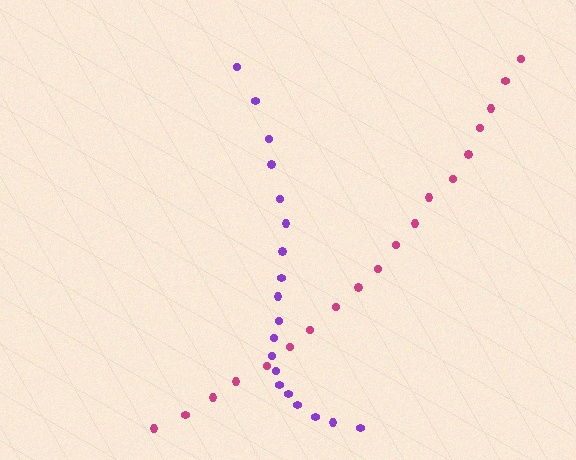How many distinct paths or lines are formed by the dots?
There are 2 distinct paths.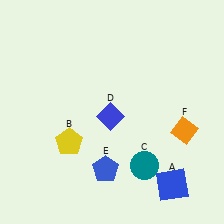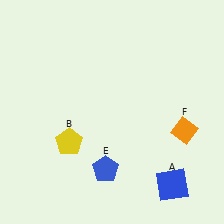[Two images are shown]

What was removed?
The teal circle (C), the blue diamond (D) were removed in Image 2.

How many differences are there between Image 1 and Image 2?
There are 2 differences between the two images.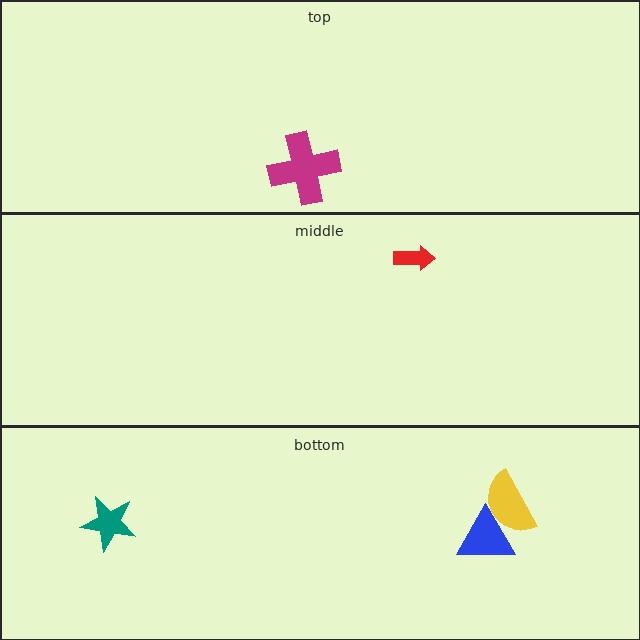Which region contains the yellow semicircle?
The bottom region.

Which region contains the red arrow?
The middle region.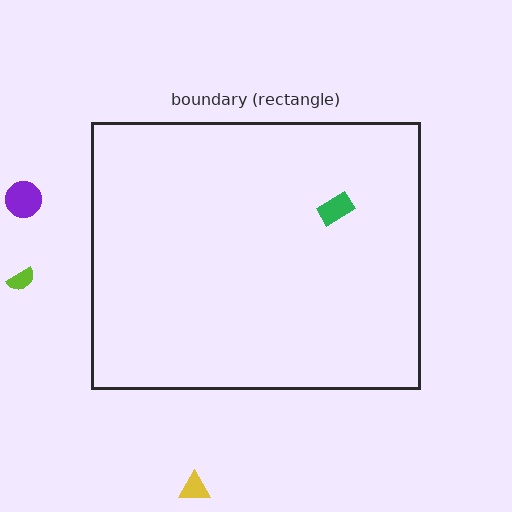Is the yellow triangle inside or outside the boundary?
Outside.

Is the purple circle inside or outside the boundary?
Outside.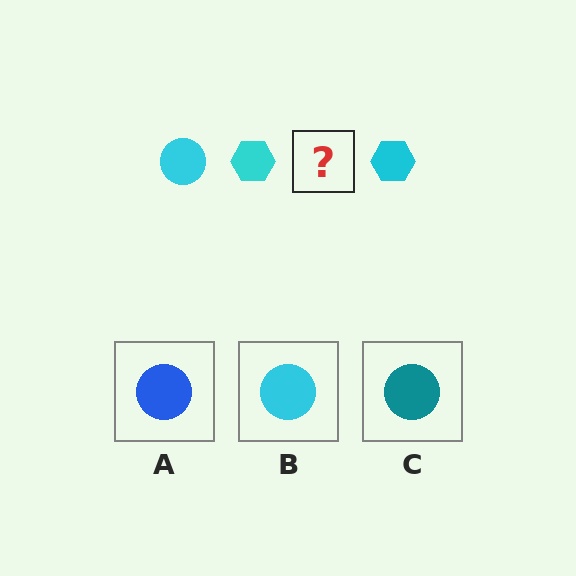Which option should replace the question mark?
Option B.